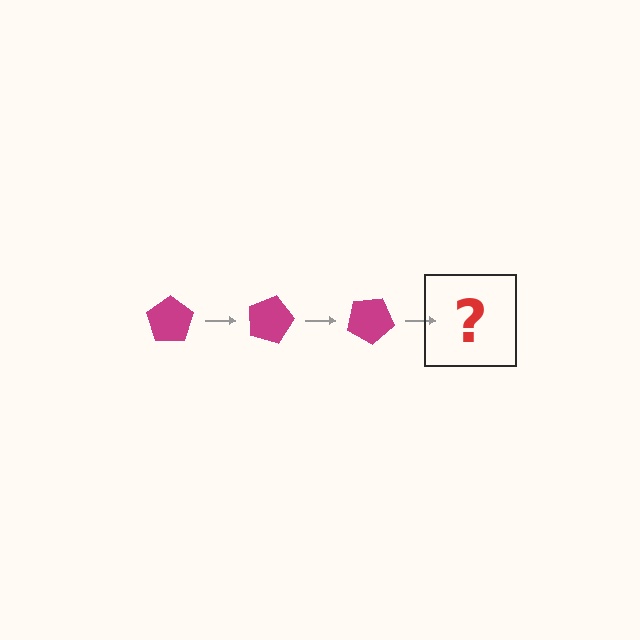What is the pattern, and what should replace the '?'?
The pattern is that the pentagon rotates 15 degrees each step. The '?' should be a magenta pentagon rotated 45 degrees.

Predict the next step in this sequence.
The next step is a magenta pentagon rotated 45 degrees.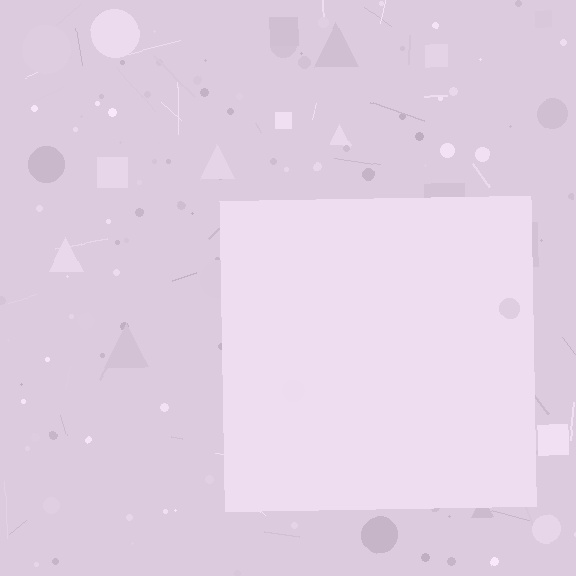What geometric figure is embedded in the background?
A square is embedded in the background.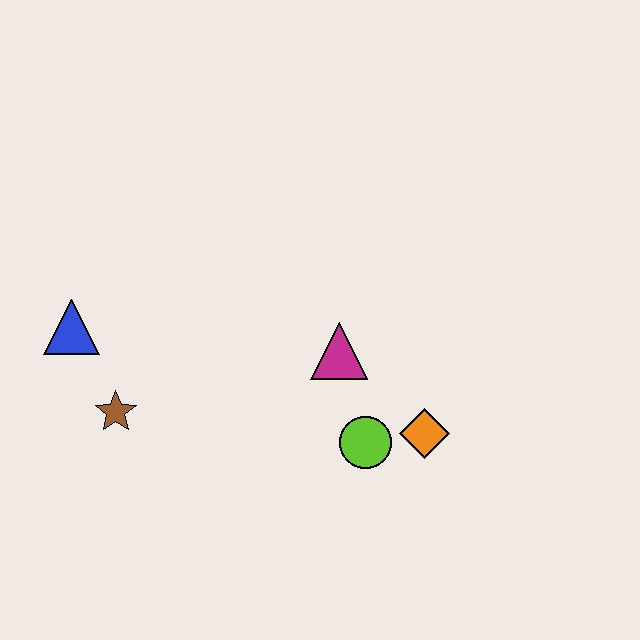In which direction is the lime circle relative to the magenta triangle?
The lime circle is below the magenta triangle.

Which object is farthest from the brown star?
The orange diamond is farthest from the brown star.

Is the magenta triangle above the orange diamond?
Yes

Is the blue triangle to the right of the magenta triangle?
No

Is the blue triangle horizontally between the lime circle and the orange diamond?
No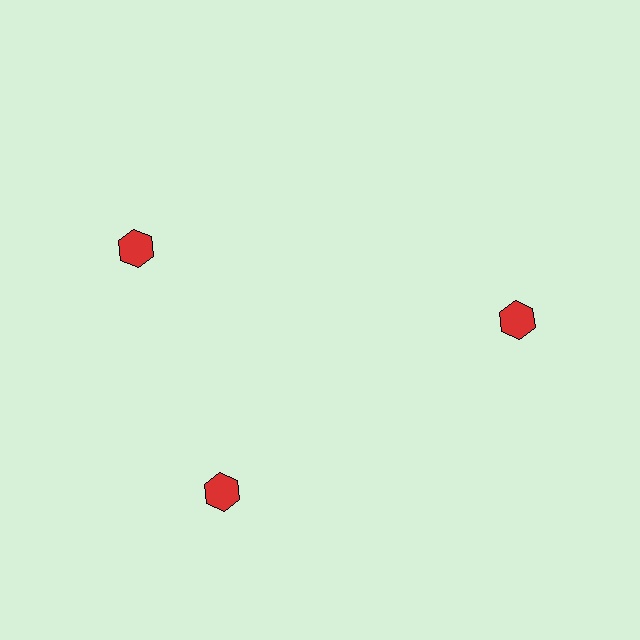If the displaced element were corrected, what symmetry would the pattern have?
It would have 3-fold rotational symmetry — the pattern would map onto itself every 120 degrees.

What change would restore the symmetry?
The symmetry would be restored by rotating it back into even spacing with its neighbors so that all 3 hexagons sit at equal angles and equal distance from the center.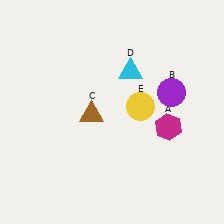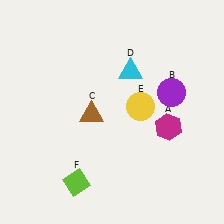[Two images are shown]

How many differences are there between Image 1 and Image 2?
There is 1 difference between the two images.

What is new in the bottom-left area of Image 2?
A lime diamond (F) was added in the bottom-left area of Image 2.